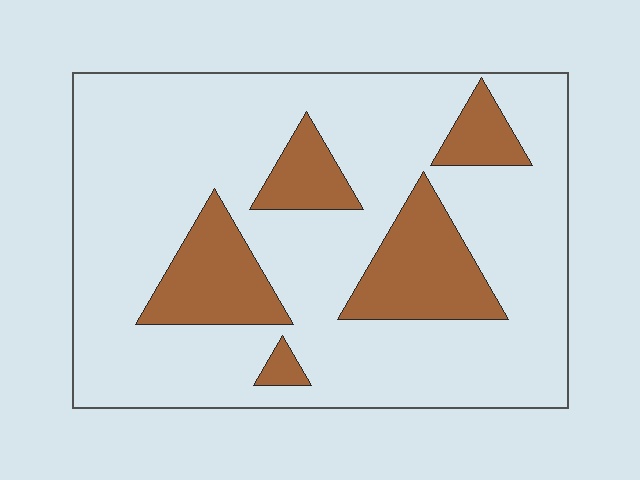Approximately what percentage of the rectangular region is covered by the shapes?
Approximately 20%.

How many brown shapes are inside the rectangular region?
5.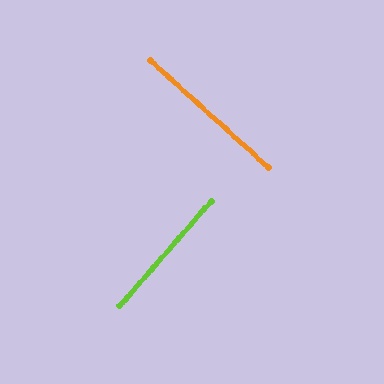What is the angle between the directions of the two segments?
Approximately 89 degrees.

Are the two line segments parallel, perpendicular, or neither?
Perpendicular — they meet at approximately 89°.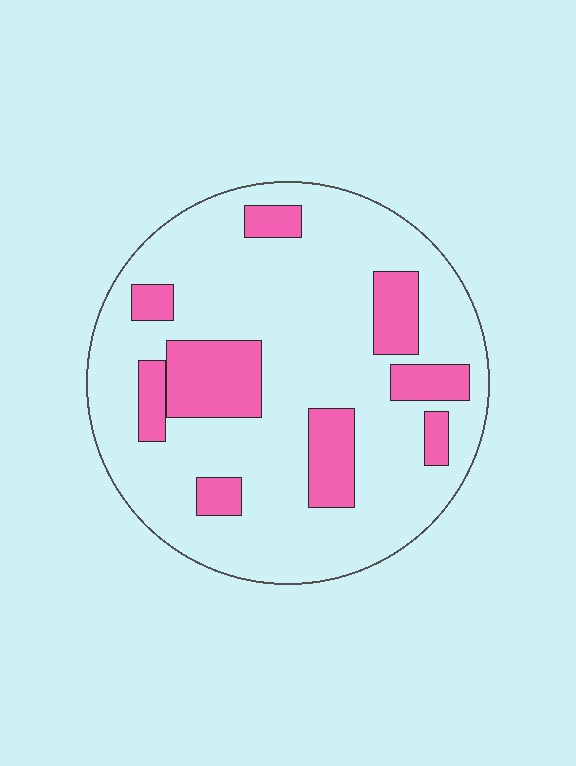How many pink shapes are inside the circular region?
9.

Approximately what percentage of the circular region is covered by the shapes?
Approximately 20%.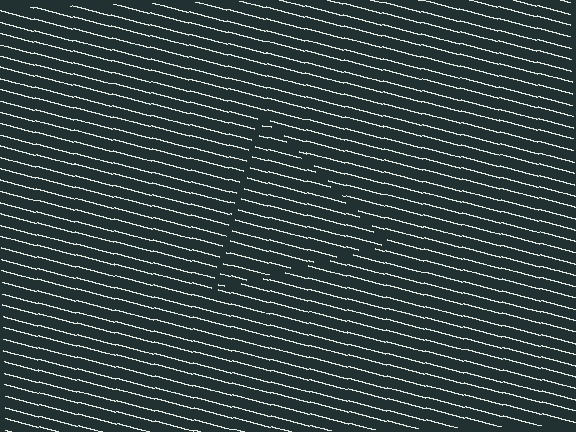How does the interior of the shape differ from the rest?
The interior of the shape contains the same grating, shifted by half a period — the contour is defined by the phase discontinuity where line-ends from the inner and outer gratings abut.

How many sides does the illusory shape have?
3 sides — the line-ends trace a triangle.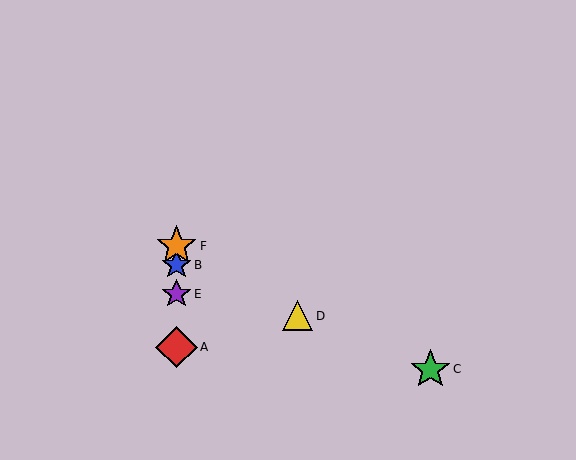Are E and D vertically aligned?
No, E is at x≈177 and D is at x≈298.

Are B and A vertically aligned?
Yes, both are at x≈177.